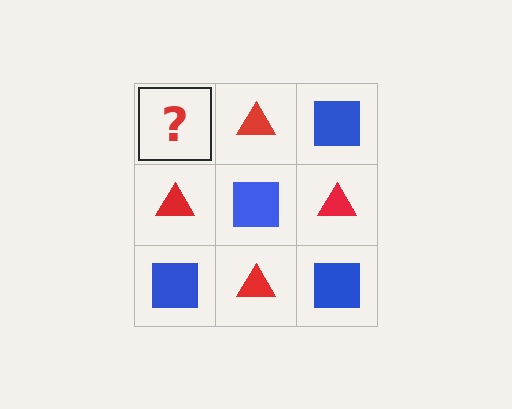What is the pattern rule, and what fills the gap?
The rule is that it alternates blue square and red triangle in a checkerboard pattern. The gap should be filled with a blue square.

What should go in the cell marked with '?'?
The missing cell should contain a blue square.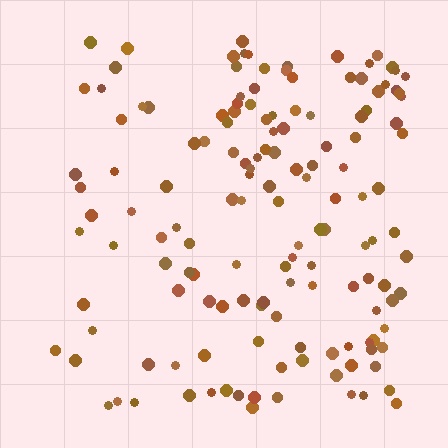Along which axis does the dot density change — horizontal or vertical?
Horizontal.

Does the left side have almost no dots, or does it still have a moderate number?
Still a moderate number, just noticeably fewer than the right.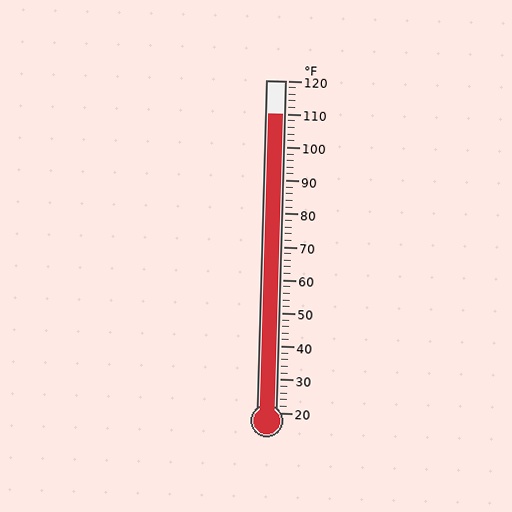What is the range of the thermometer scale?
The thermometer scale ranges from 20°F to 120°F.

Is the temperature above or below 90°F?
The temperature is above 90°F.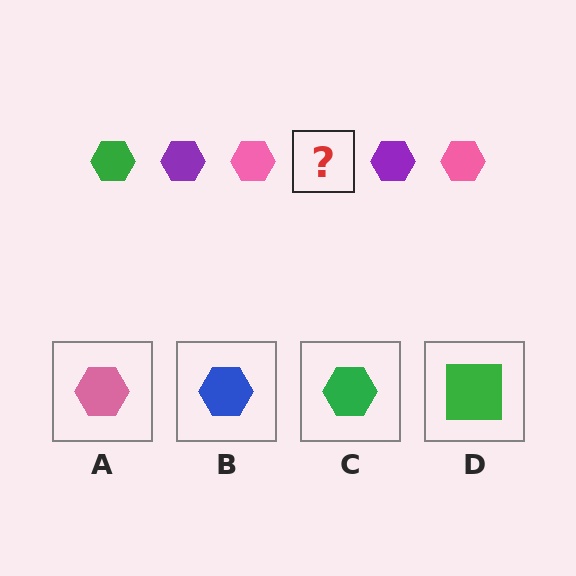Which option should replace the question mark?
Option C.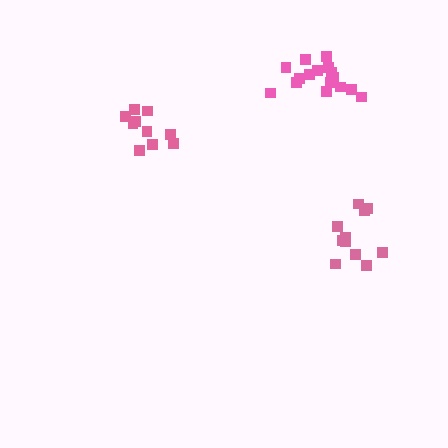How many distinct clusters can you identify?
There are 3 distinct clusters.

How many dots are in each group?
Group 1: 10 dots, Group 2: 16 dots, Group 3: 11 dots (37 total).